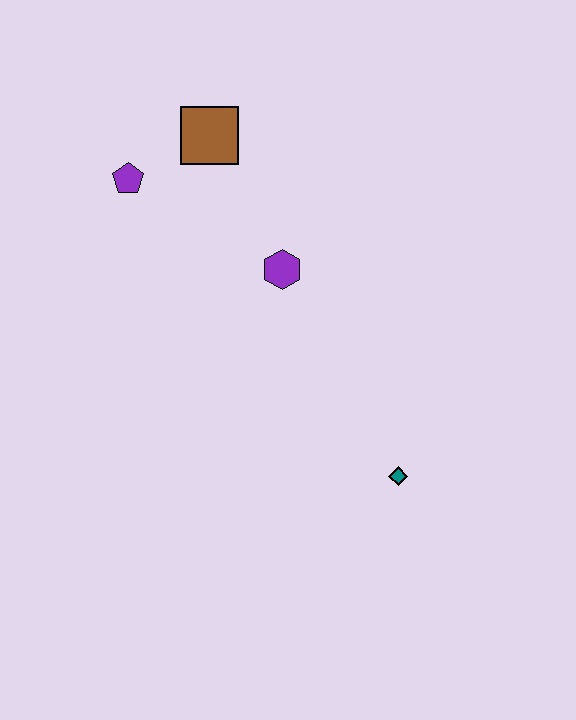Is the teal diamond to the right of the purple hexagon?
Yes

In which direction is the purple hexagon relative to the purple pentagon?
The purple hexagon is to the right of the purple pentagon.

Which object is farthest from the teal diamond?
The purple pentagon is farthest from the teal diamond.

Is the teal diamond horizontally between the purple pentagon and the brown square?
No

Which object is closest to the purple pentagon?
The brown square is closest to the purple pentagon.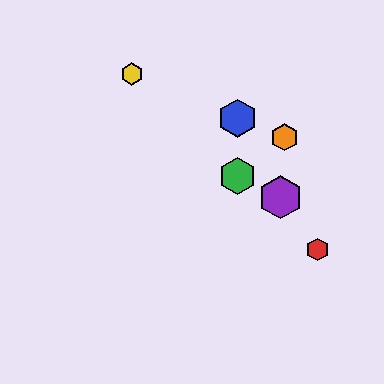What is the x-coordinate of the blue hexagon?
The blue hexagon is at x≈237.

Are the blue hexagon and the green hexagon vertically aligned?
Yes, both are at x≈237.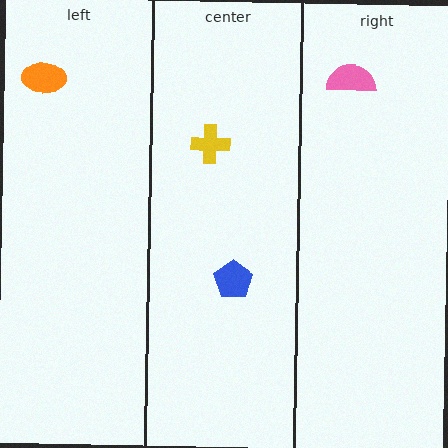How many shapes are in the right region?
1.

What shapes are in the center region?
The blue pentagon, the yellow cross.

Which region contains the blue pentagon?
The center region.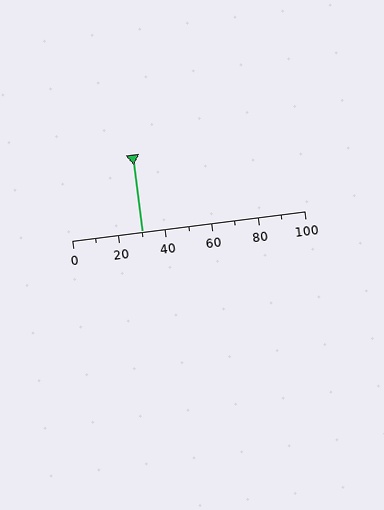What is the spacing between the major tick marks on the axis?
The major ticks are spaced 20 apart.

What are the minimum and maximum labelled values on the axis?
The axis runs from 0 to 100.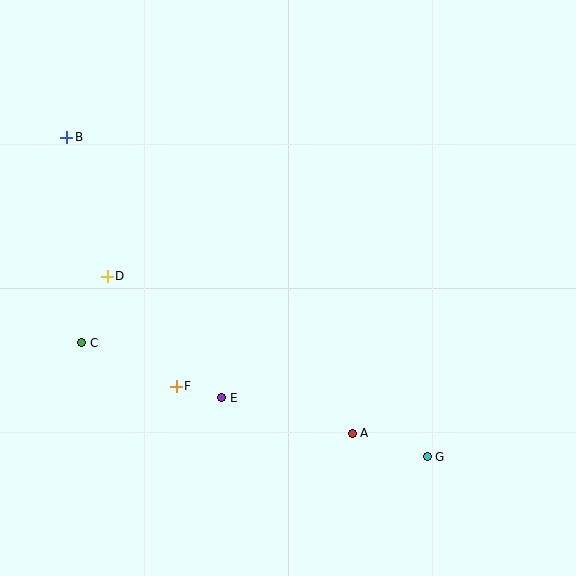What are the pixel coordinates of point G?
Point G is at (427, 457).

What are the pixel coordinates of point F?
Point F is at (176, 386).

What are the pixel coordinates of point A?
Point A is at (352, 433).